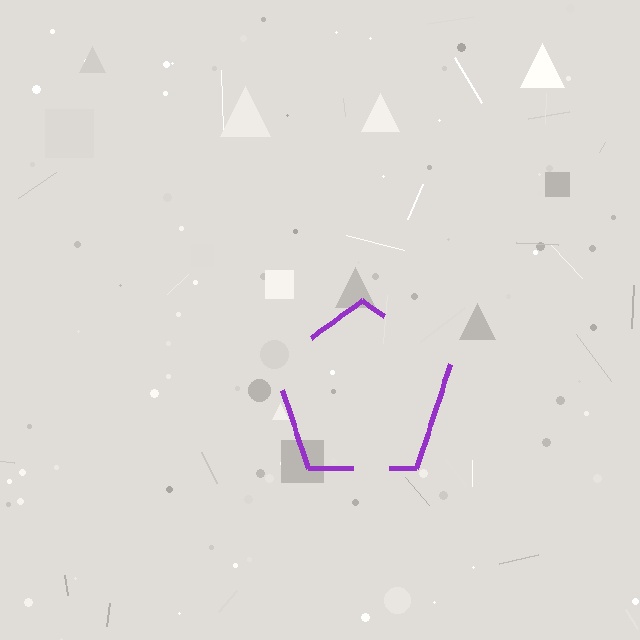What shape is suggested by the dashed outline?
The dashed outline suggests a pentagon.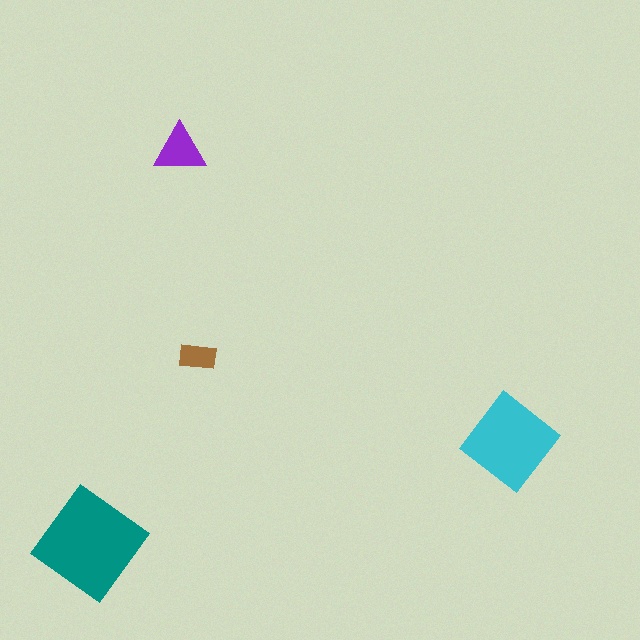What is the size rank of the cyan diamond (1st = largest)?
2nd.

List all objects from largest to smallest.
The teal diamond, the cyan diamond, the purple triangle, the brown rectangle.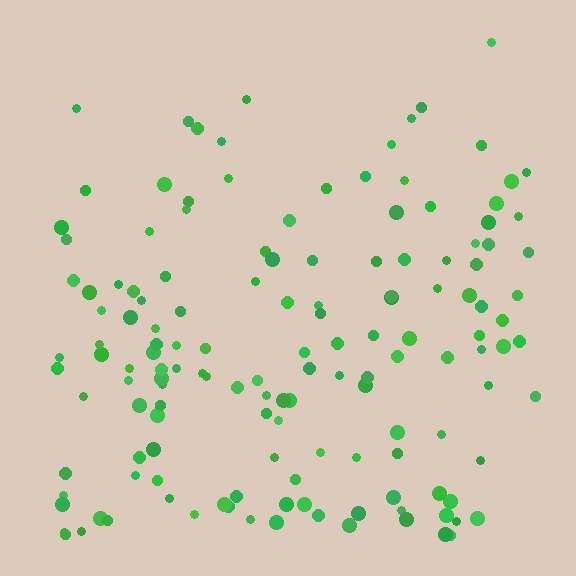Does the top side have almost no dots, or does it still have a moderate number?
Still a moderate number, just noticeably fewer than the bottom.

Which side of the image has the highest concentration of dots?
The bottom.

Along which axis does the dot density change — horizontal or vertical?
Vertical.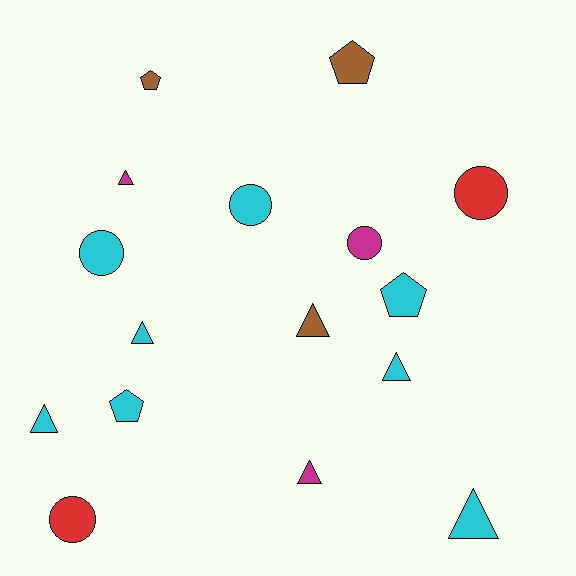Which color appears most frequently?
Cyan, with 8 objects.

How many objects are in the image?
There are 16 objects.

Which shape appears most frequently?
Triangle, with 7 objects.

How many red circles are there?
There are 2 red circles.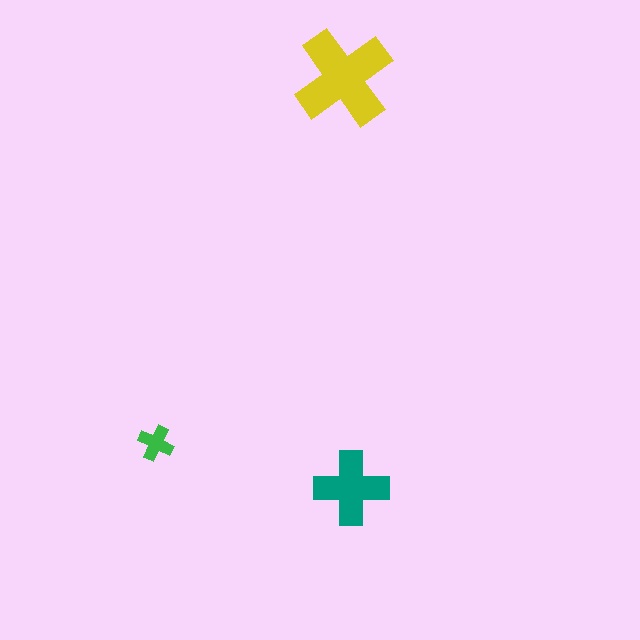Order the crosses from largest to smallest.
the yellow one, the teal one, the green one.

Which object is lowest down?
The teal cross is bottommost.